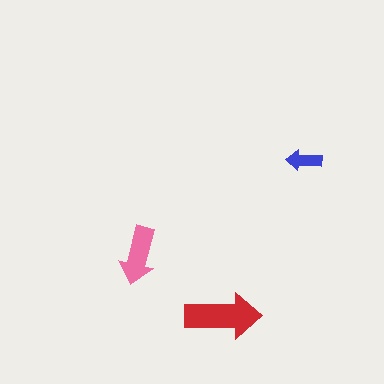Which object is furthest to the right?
The blue arrow is rightmost.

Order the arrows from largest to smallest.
the red one, the pink one, the blue one.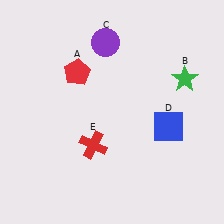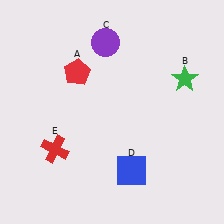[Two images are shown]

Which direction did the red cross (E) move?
The red cross (E) moved left.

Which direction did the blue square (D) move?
The blue square (D) moved down.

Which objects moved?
The objects that moved are: the blue square (D), the red cross (E).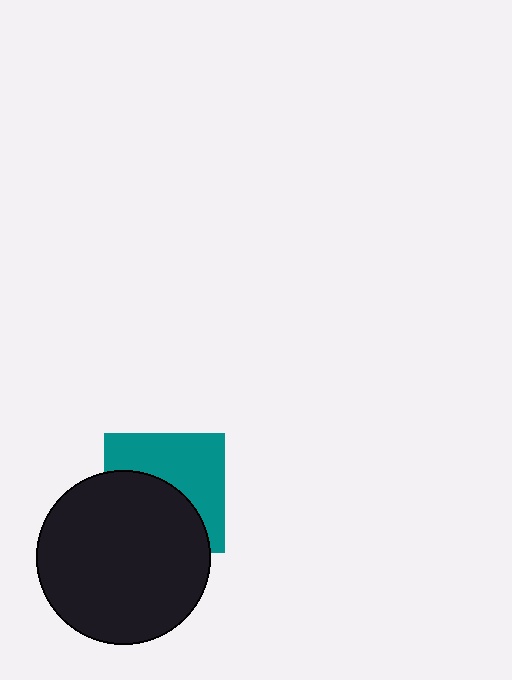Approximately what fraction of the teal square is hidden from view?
Roughly 50% of the teal square is hidden behind the black circle.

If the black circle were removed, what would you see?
You would see the complete teal square.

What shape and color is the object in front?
The object in front is a black circle.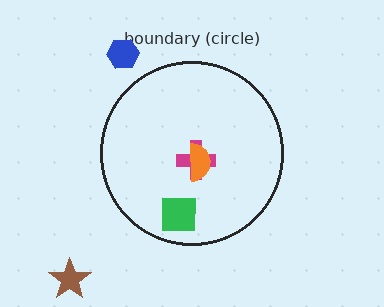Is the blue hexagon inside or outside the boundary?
Outside.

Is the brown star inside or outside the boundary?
Outside.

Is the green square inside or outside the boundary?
Inside.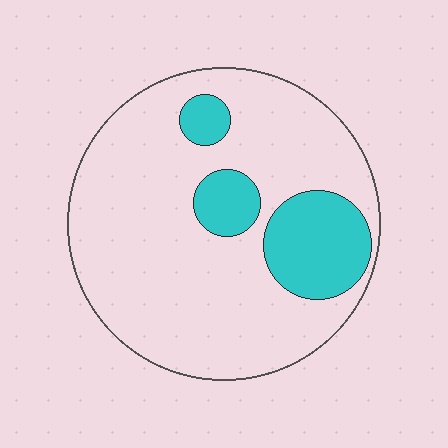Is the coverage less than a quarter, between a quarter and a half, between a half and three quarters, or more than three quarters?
Less than a quarter.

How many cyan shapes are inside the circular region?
3.